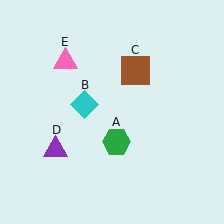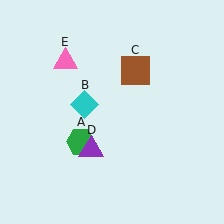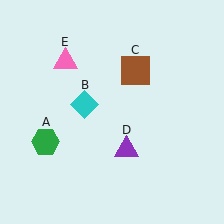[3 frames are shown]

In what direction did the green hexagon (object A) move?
The green hexagon (object A) moved left.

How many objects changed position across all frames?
2 objects changed position: green hexagon (object A), purple triangle (object D).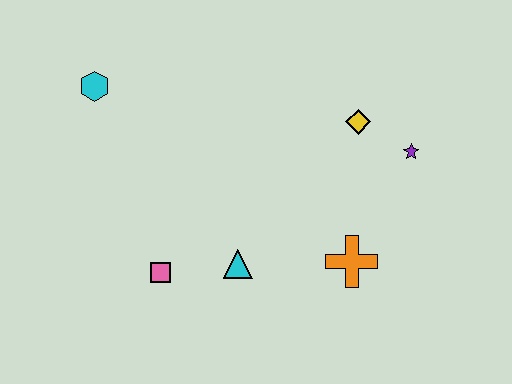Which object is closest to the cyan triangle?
The pink square is closest to the cyan triangle.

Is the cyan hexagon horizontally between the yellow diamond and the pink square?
No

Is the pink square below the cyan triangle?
Yes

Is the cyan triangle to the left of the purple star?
Yes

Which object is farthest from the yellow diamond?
The cyan hexagon is farthest from the yellow diamond.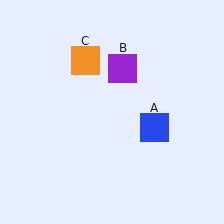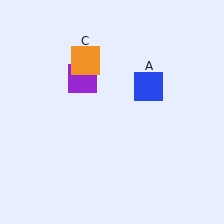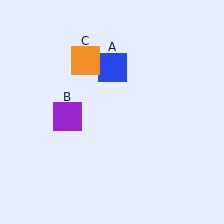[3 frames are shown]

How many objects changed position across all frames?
2 objects changed position: blue square (object A), purple square (object B).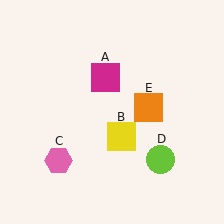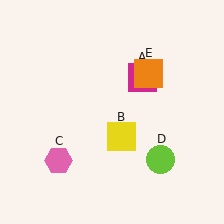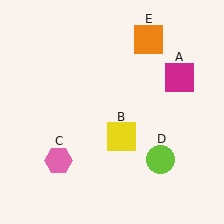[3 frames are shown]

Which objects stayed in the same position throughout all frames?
Yellow square (object B) and pink hexagon (object C) and lime circle (object D) remained stationary.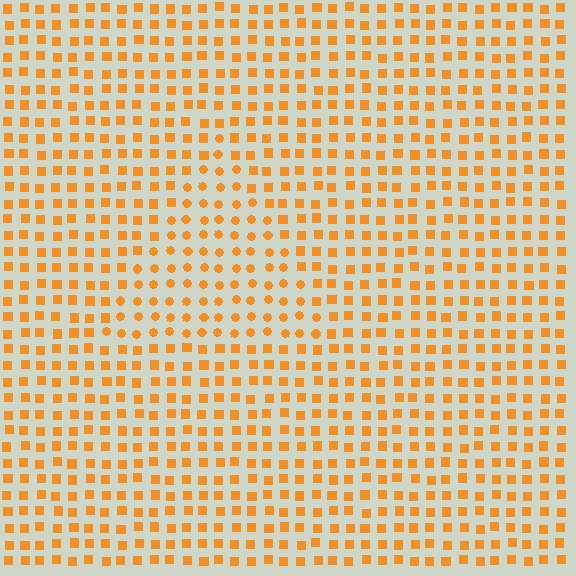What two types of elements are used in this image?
The image uses circles inside the triangle region and squares outside it.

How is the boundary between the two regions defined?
The boundary is defined by a change in element shape: circles inside vs. squares outside. All elements share the same color and spacing.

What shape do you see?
I see a triangle.